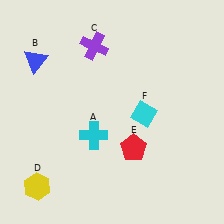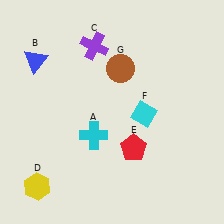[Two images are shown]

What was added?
A brown circle (G) was added in Image 2.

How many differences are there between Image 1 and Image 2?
There is 1 difference between the two images.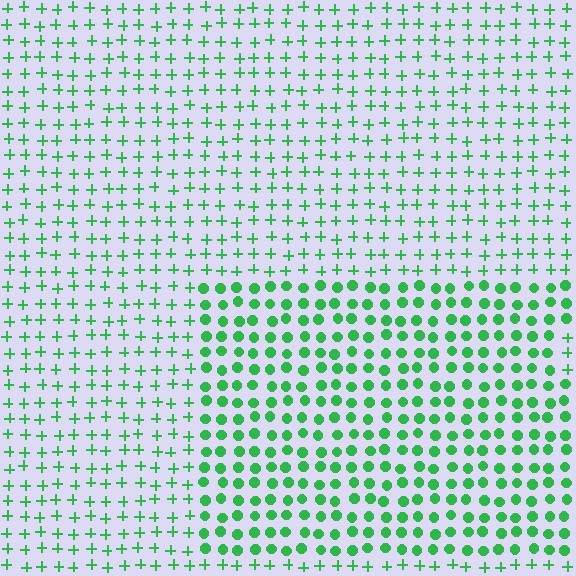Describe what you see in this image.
The image is filled with small green elements arranged in a uniform grid. A rectangle-shaped region contains circles, while the surrounding area contains plus signs. The boundary is defined purely by the change in element shape.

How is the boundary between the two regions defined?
The boundary is defined by a change in element shape: circles inside vs. plus signs outside. All elements share the same color and spacing.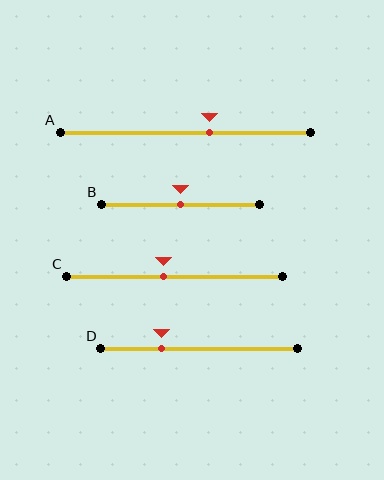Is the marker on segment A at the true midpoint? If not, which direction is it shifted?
No, the marker on segment A is shifted to the right by about 10% of the segment length.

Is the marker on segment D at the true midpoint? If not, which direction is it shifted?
No, the marker on segment D is shifted to the left by about 19% of the segment length.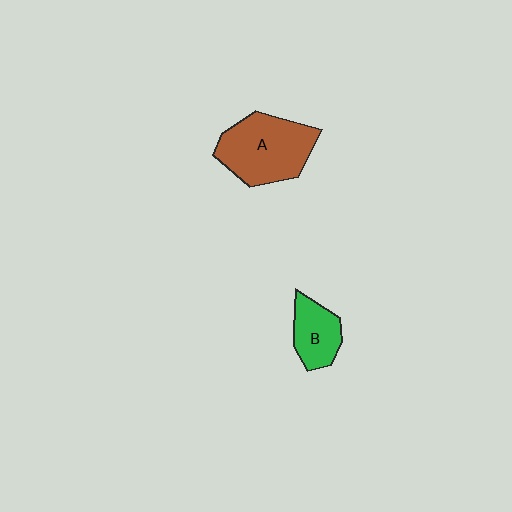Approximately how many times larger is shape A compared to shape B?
Approximately 1.9 times.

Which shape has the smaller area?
Shape B (green).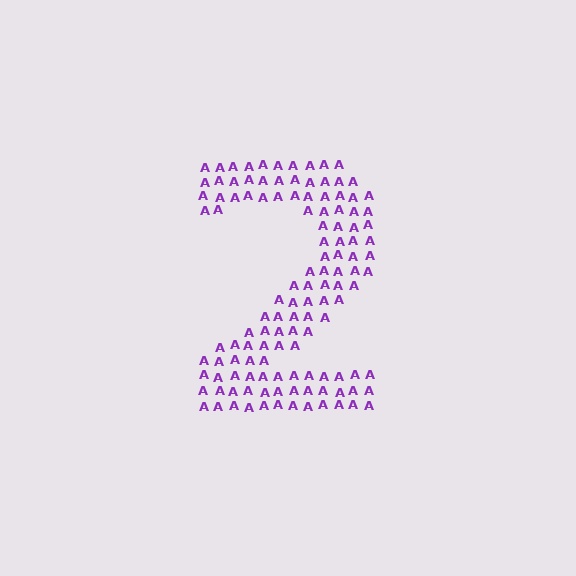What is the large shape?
The large shape is the digit 2.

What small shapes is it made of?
It is made of small letter A's.